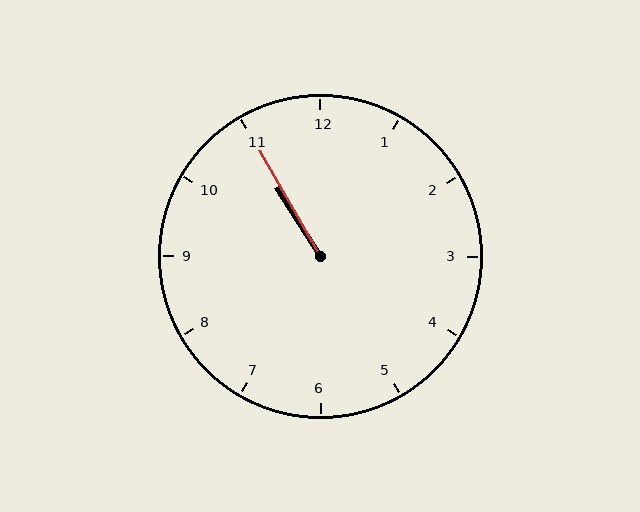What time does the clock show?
10:55.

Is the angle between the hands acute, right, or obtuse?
It is acute.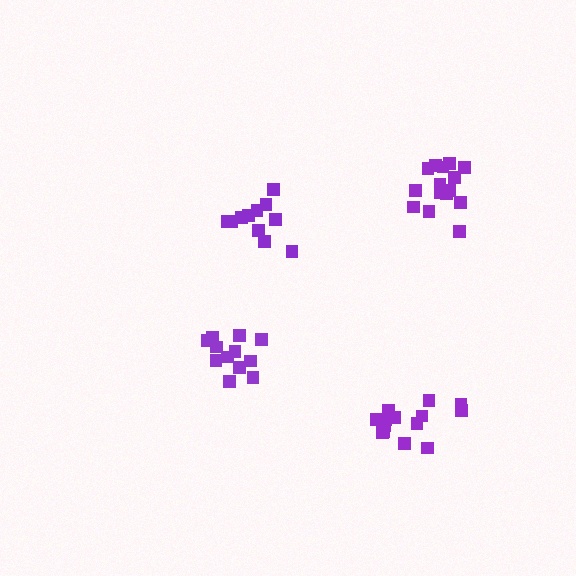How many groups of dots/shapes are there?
There are 4 groups.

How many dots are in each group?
Group 1: 12 dots, Group 2: 14 dots, Group 3: 11 dots, Group 4: 15 dots (52 total).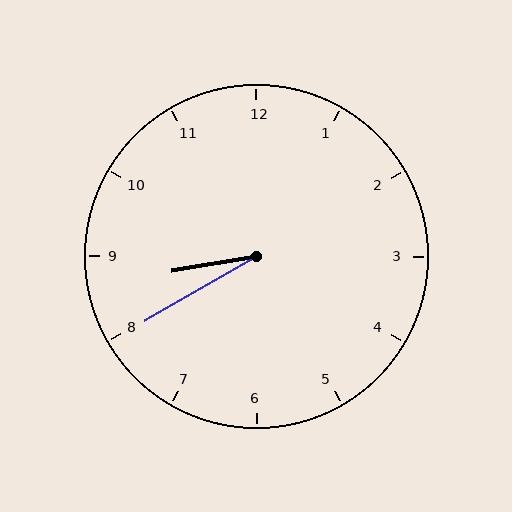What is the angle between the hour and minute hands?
Approximately 20 degrees.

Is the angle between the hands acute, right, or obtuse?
It is acute.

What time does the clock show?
8:40.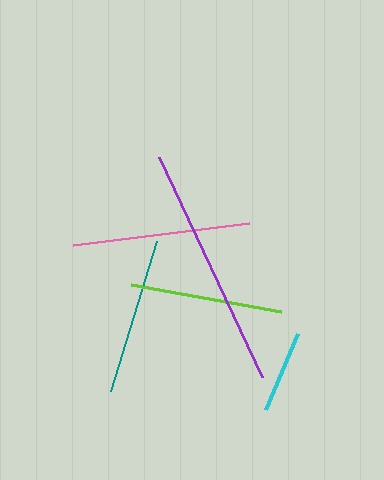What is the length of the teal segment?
The teal segment is approximately 157 pixels long.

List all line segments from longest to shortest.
From longest to shortest: purple, pink, teal, lime, cyan.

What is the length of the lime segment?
The lime segment is approximately 152 pixels long.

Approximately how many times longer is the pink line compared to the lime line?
The pink line is approximately 1.2 times the length of the lime line.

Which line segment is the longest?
The purple line is the longest at approximately 242 pixels.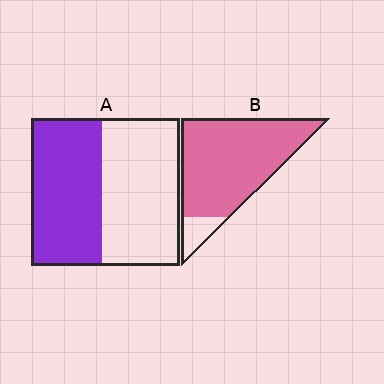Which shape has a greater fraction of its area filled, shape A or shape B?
Shape B.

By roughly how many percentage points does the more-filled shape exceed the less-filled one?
By roughly 40 percentage points (B over A).